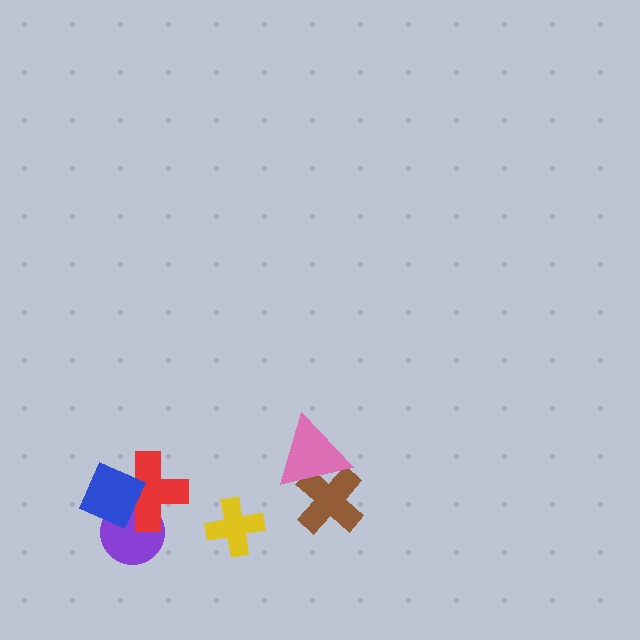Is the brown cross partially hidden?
Yes, it is partially covered by another shape.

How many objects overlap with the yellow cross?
0 objects overlap with the yellow cross.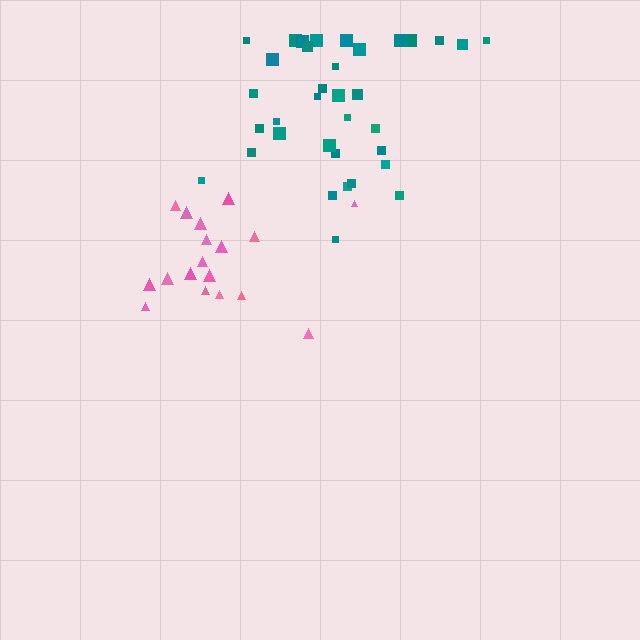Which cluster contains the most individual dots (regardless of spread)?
Teal (35).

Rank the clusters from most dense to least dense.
pink, teal.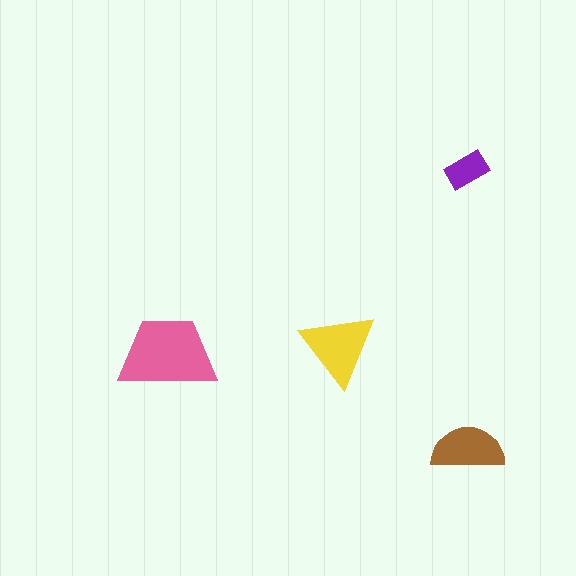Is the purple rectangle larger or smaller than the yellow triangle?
Smaller.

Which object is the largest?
The pink trapezoid.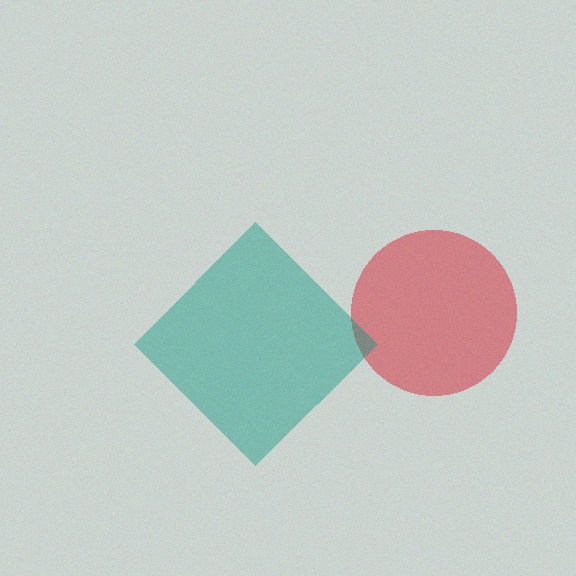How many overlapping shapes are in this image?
There are 2 overlapping shapes in the image.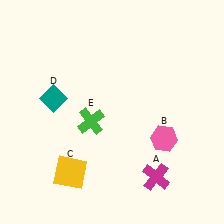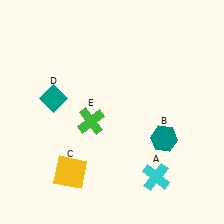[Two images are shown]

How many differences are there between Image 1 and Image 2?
There are 2 differences between the two images.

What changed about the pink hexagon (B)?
In Image 1, B is pink. In Image 2, it changed to teal.